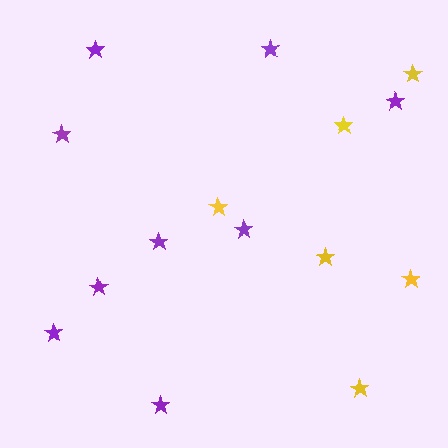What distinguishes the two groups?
There are 2 groups: one group of yellow stars (6) and one group of purple stars (9).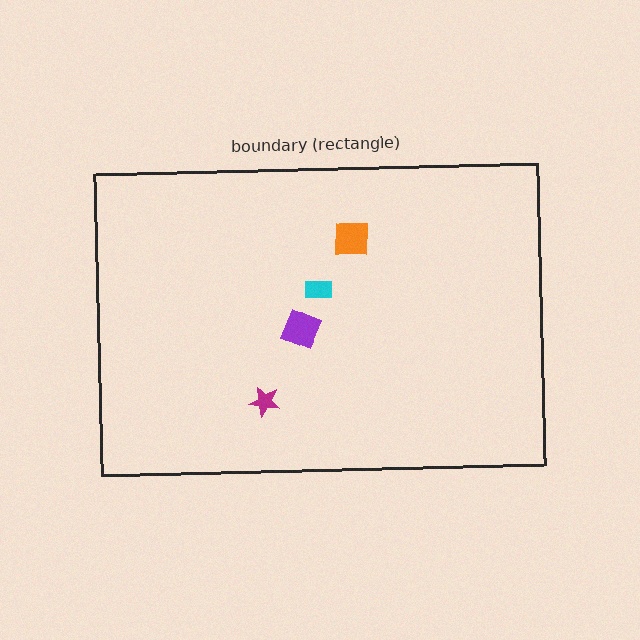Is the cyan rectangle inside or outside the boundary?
Inside.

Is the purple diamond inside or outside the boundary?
Inside.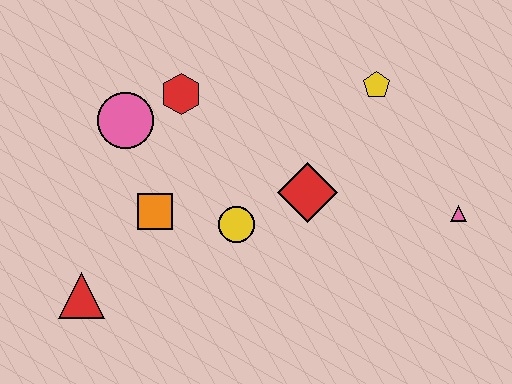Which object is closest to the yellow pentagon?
The red diamond is closest to the yellow pentagon.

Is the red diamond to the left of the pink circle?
No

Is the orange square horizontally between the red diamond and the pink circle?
Yes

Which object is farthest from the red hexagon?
The pink triangle is farthest from the red hexagon.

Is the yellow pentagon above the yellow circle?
Yes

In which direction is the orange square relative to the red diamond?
The orange square is to the left of the red diamond.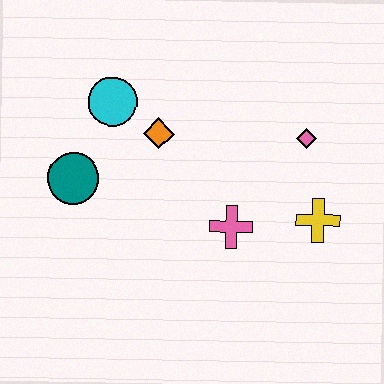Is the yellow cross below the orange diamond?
Yes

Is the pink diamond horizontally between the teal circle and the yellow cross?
Yes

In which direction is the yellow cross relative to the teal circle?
The yellow cross is to the right of the teal circle.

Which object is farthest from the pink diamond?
The teal circle is farthest from the pink diamond.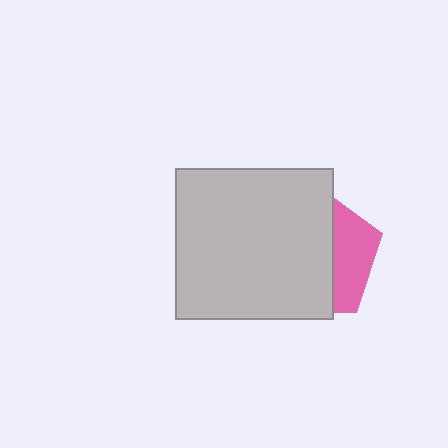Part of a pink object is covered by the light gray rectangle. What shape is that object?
It is a pentagon.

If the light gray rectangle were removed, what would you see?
You would see the complete pink pentagon.